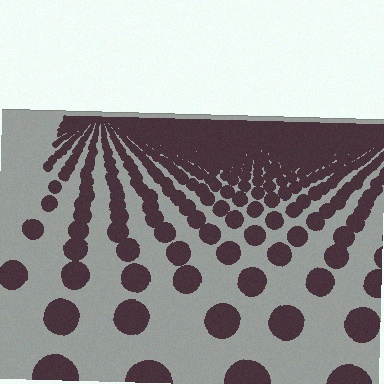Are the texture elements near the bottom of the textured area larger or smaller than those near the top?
Larger. Near the bottom, elements are closer to the viewer and appear at a bigger on-screen size.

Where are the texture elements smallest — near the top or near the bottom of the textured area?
Near the top.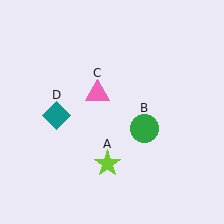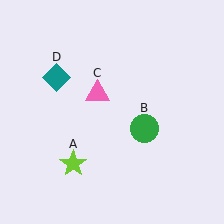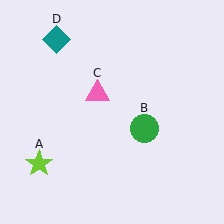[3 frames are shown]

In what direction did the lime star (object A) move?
The lime star (object A) moved left.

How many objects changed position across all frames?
2 objects changed position: lime star (object A), teal diamond (object D).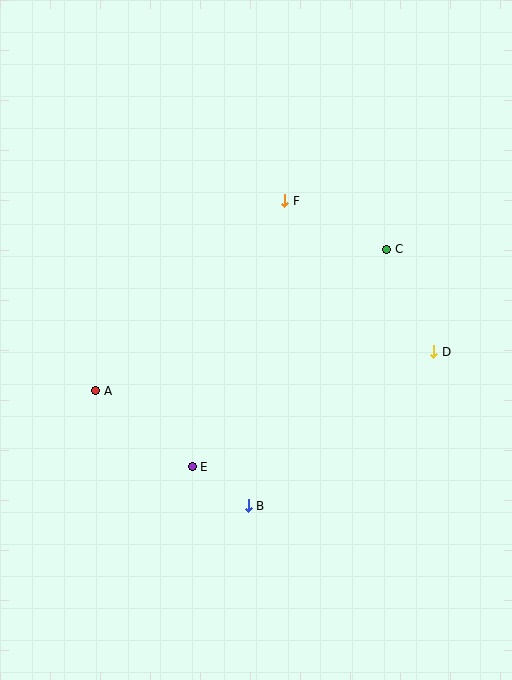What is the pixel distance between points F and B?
The distance between F and B is 307 pixels.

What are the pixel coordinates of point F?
Point F is at (285, 201).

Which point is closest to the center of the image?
Point E at (192, 467) is closest to the center.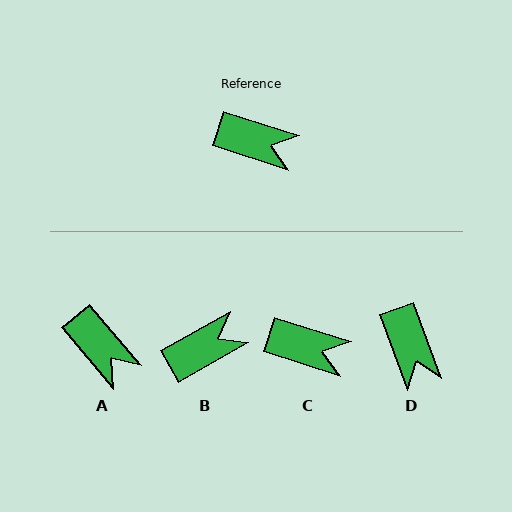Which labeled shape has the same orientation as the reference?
C.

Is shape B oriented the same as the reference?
No, it is off by about 47 degrees.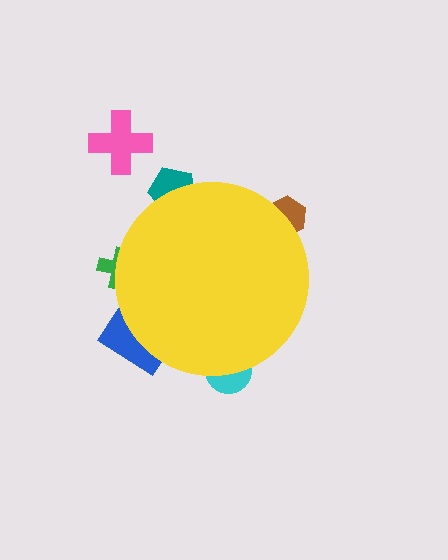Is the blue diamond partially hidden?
Yes, the blue diamond is partially hidden behind the yellow circle.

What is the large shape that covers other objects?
A yellow circle.